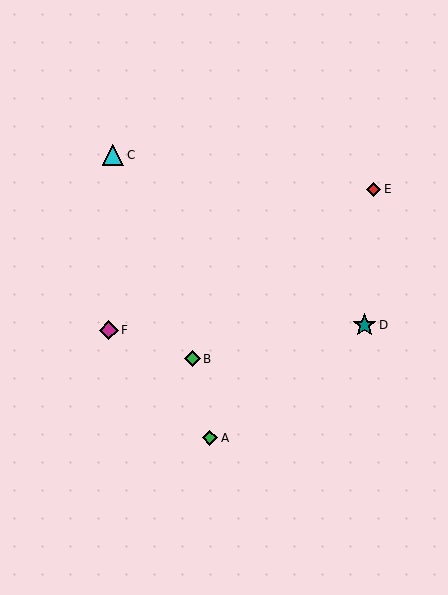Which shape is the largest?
The teal star (labeled D) is the largest.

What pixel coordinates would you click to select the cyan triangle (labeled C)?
Click at (113, 155) to select the cyan triangle C.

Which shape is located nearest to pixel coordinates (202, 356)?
The green diamond (labeled B) at (192, 359) is nearest to that location.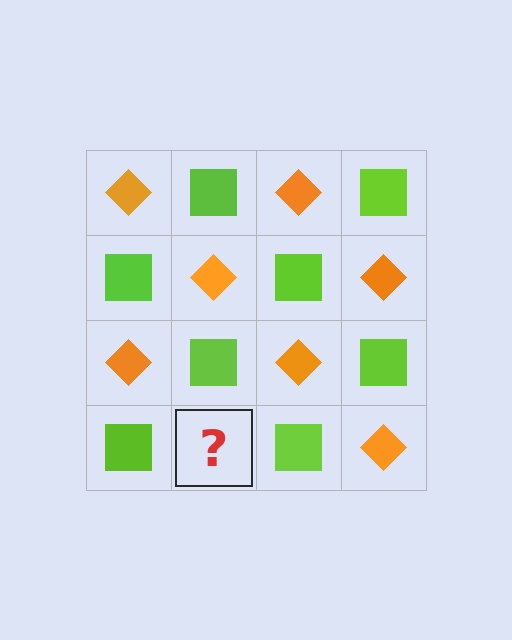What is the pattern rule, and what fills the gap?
The rule is that it alternates orange diamond and lime square in a checkerboard pattern. The gap should be filled with an orange diamond.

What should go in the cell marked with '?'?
The missing cell should contain an orange diamond.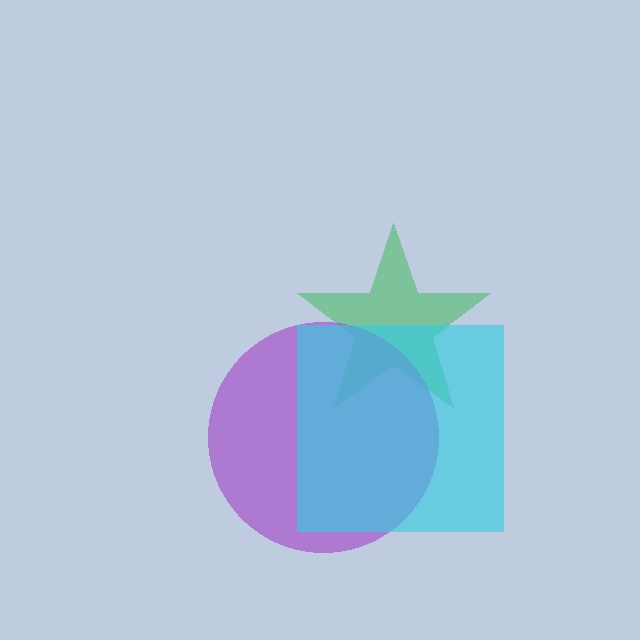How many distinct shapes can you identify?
There are 3 distinct shapes: a green star, a purple circle, a cyan square.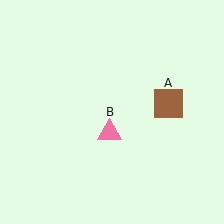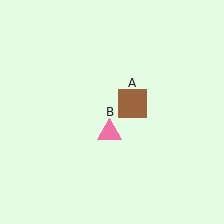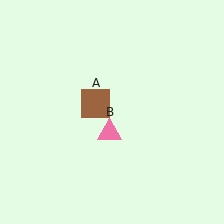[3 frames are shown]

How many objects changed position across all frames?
1 object changed position: brown square (object A).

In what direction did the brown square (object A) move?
The brown square (object A) moved left.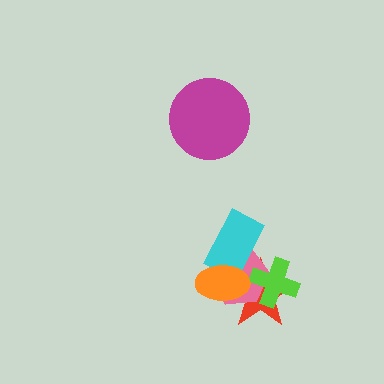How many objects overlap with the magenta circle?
0 objects overlap with the magenta circle.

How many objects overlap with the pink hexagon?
4 objects overlap with the pink hexagon.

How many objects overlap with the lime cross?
2 objects overlap with the lime cross.